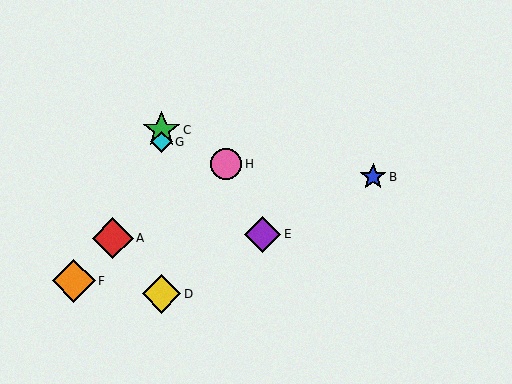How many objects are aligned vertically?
3 objects (C, D, G) are aligned vertically.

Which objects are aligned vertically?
Objects C, D, G are aligned vertically.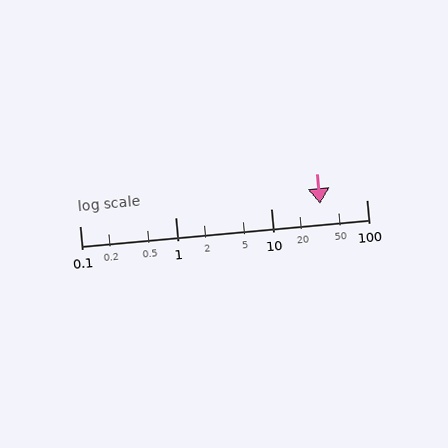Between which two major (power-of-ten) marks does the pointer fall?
The pointer is between 10 and 100.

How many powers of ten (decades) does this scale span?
The scale spans 3 decades, from 0.1 to 100.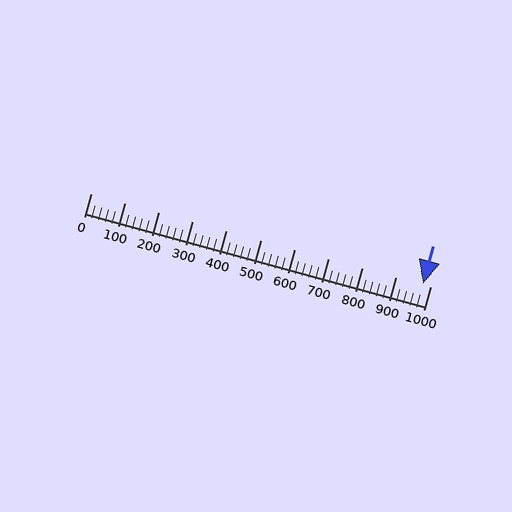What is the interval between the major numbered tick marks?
The major tick marks are spaced 100 units apart.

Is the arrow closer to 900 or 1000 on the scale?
The arrow is closer to 1000.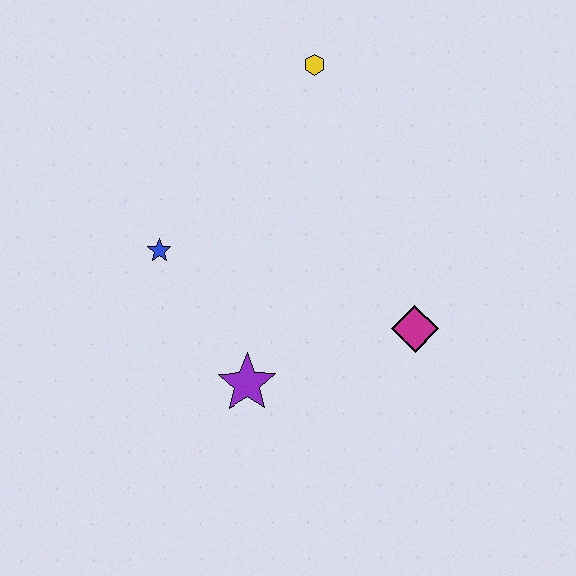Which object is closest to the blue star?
The purple star is closest to the blue star.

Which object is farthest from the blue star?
The magenta diamond is farthest from the blue star.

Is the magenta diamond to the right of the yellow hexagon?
Yes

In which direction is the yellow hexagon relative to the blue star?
The yellow hexagon is above the blue star.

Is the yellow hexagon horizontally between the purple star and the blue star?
No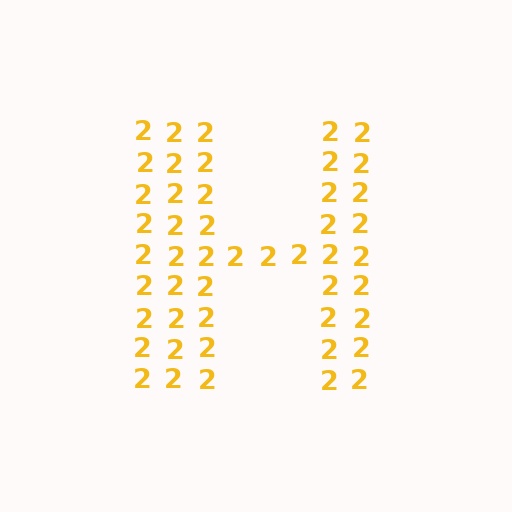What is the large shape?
The large shape is the letter H.